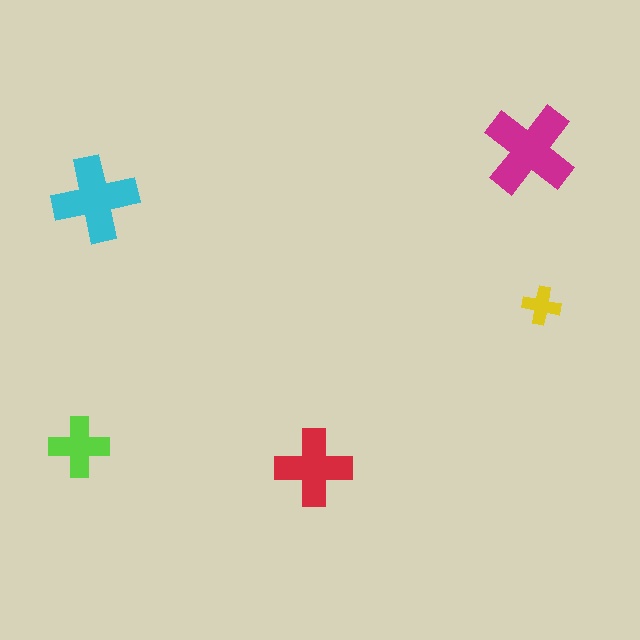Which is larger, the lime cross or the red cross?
The red one.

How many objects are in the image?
There are 5 objects in the image.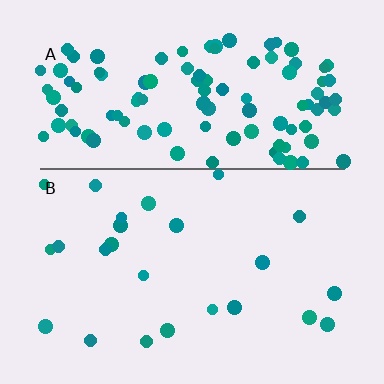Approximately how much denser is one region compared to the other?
Approximately 4.7× — region A over region B.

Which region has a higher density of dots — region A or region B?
A (the top).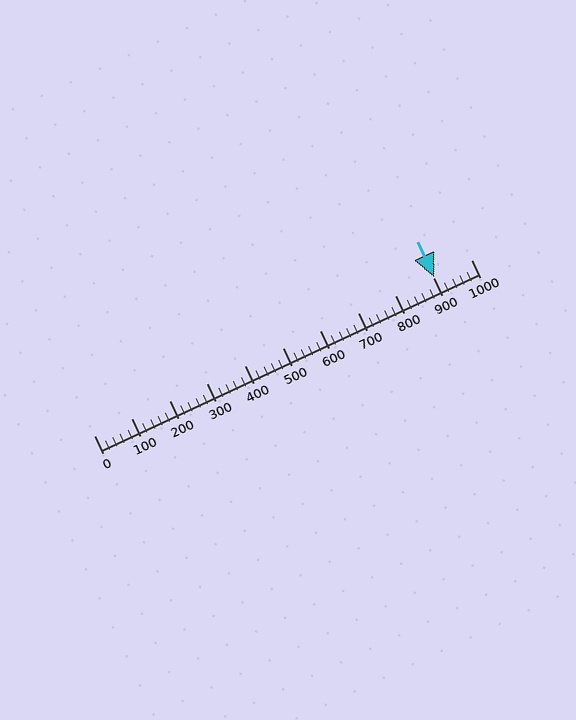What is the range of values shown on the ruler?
The ruler shows values from 0 to 1000.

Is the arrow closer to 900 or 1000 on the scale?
The arrow is closer to 900.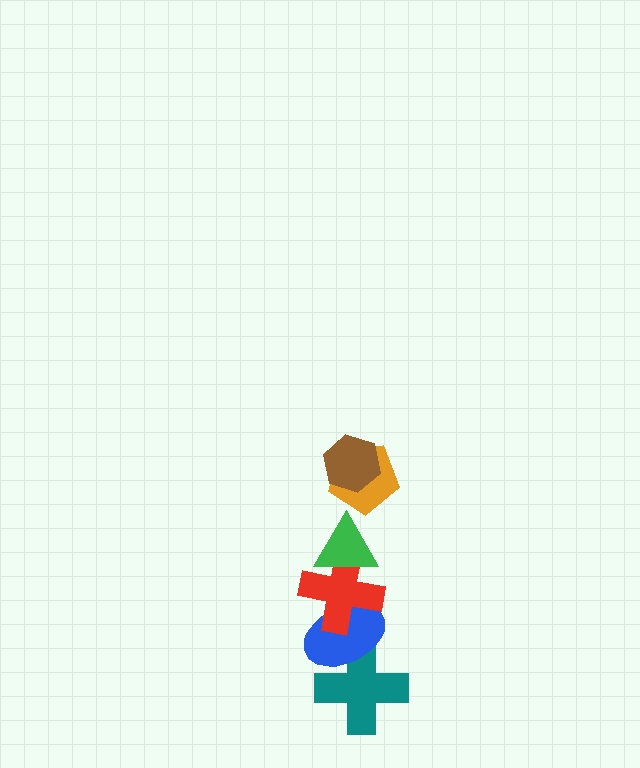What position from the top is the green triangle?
The green triangle is 3rd from the top.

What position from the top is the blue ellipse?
The blue ellipse is 5th from the top.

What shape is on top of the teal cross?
The blue ellipse is on top of the teal cross.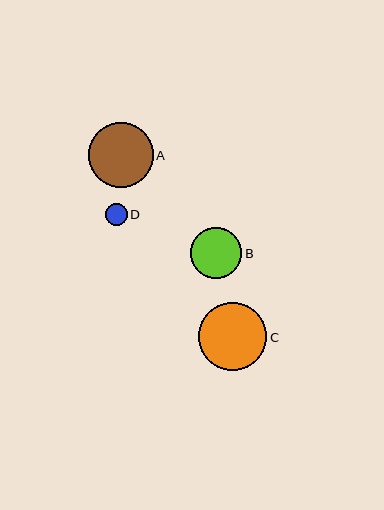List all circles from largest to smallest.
From largest to smallest: C, A, B, D.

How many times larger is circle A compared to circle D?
Circle A is approximately 3.0 times the size of circle D.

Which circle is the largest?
Circle C is the largest with a size of approximately 69 pixels.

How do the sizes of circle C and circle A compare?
Circle C and circle A are approximately the same size.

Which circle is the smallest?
Circle D is the smallest with a size of approximately 22 pixels.